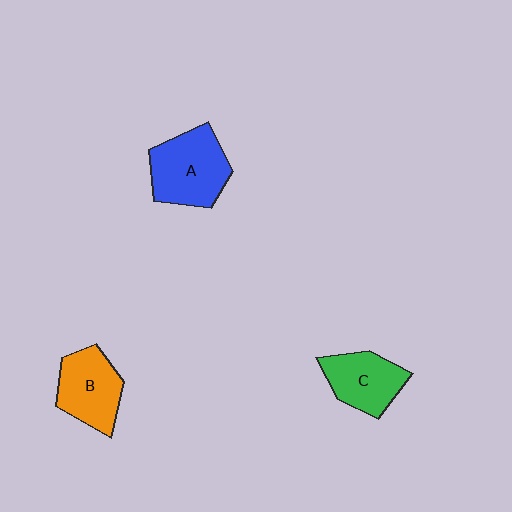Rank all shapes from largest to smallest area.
From largest to smallest: A (blue), B (orange), C (green).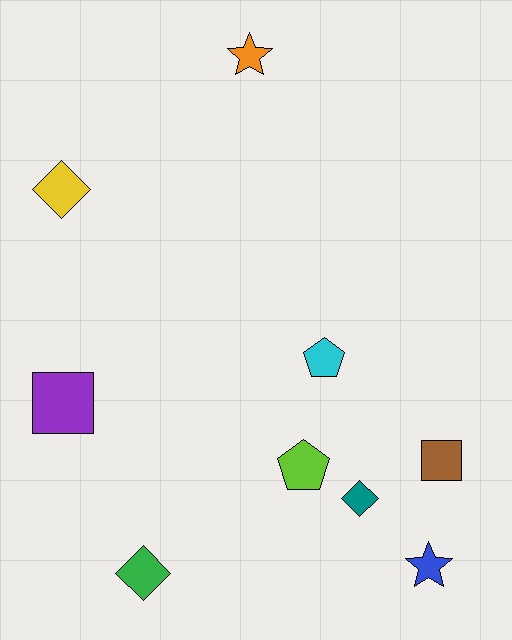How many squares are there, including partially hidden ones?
There are 2 squares.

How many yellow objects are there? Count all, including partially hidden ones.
There is 1 yellow object.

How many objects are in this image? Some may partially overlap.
There are 9 objects.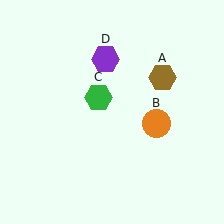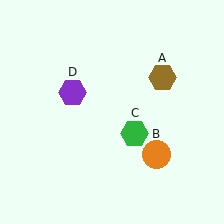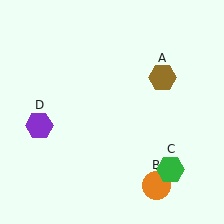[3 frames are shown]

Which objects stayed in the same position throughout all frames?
Brown hexagon (object A) remained stationary.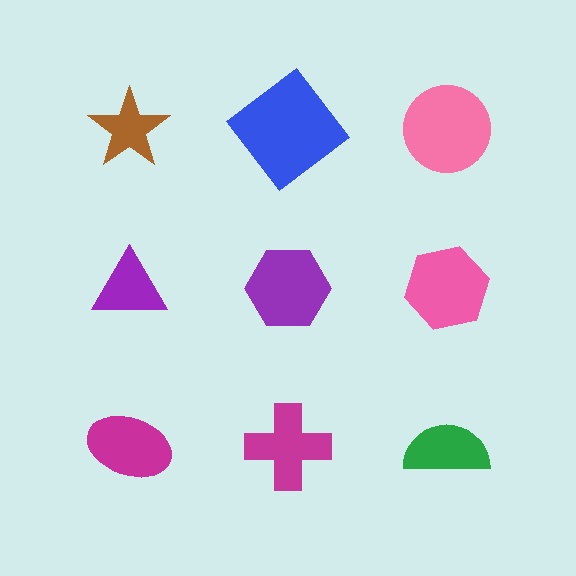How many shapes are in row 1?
3 shapes.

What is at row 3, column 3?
A green semicircle.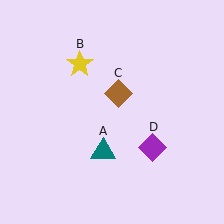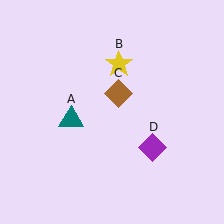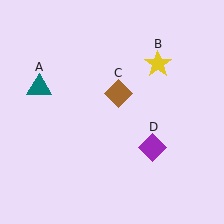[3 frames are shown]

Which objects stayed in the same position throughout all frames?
Brown diamond (object C) and purple diamond (object D) remained stationary.